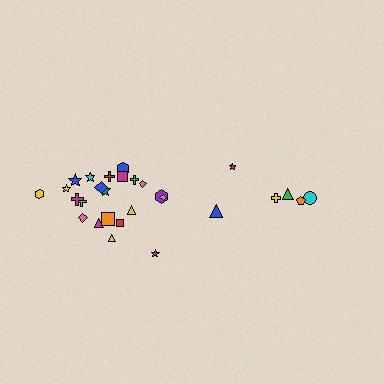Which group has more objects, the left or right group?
The left group.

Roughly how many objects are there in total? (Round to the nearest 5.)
Roughly 30 objects in total.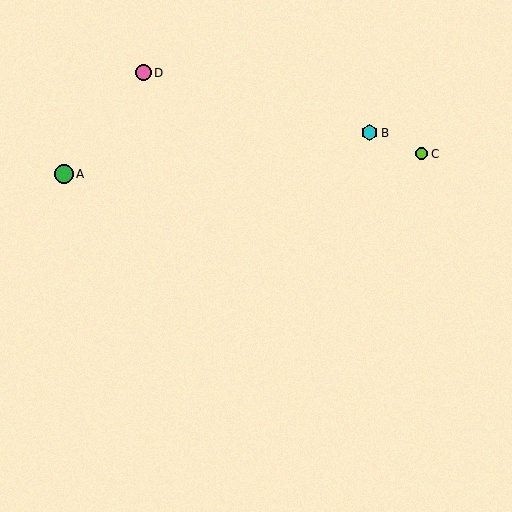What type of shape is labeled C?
Shape C is a lime circle.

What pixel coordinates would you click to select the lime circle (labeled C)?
Click at (422, 154) to select the lime circle C.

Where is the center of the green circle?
The center of the green circle is at (64, 174).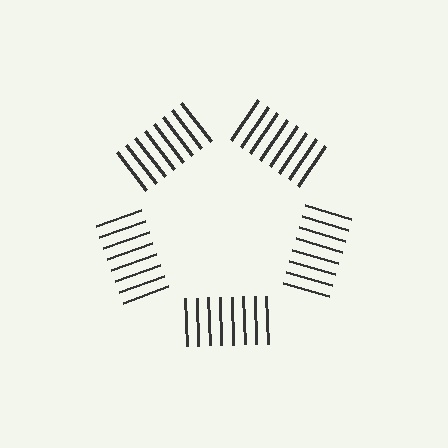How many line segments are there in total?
40 — 8 along each of the 5 edges.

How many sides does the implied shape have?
5 sides — the line-ends trace a pentagon.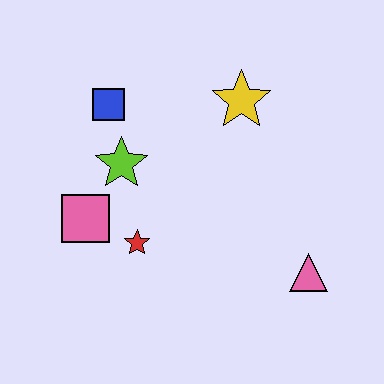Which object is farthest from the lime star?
The pink triangle is farthest from the lime star.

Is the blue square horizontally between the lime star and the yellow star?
No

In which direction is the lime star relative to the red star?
The lime star is above the red star.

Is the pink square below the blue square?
Yes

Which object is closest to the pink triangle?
The red star is closest to the pink triangle.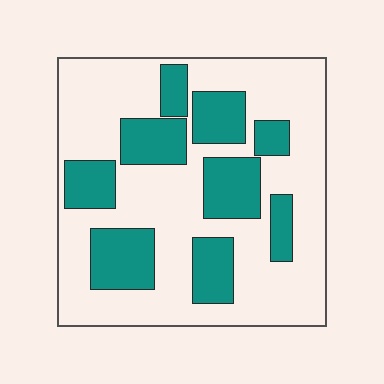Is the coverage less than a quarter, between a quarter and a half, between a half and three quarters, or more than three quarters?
Between a quarter and a half.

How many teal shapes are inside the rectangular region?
9.